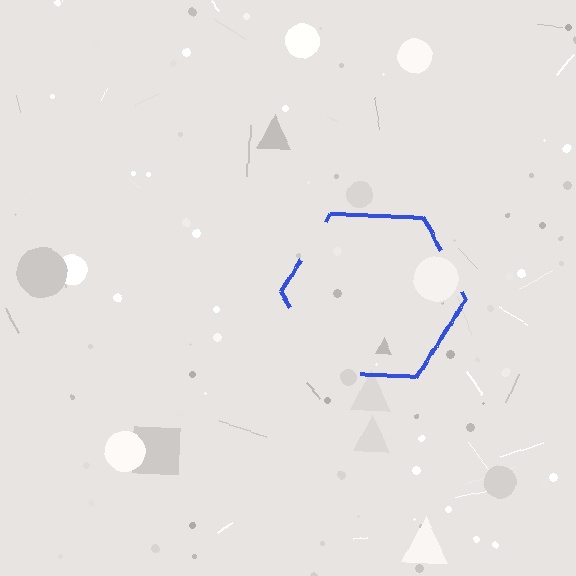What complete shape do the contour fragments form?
The contour fragments form a hexagon.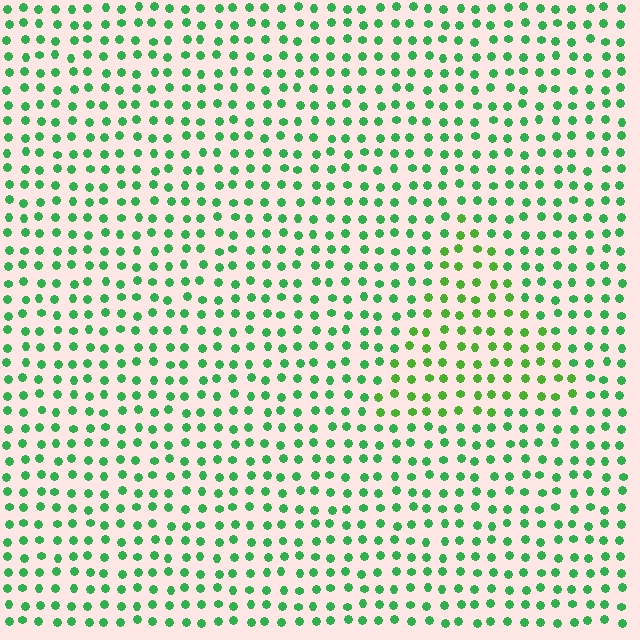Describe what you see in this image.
The image is filled with small green elements in a uniform arrangement. A triangle-shaped region is visible where the elements are tinted to a slightly different hue, forming a subtle color boundary.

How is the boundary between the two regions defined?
The boundary is defined purely by a slight shift in hue (about 26 degrees). Spacing, size, and orientation are identical on both sides.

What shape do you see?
I see a triangle.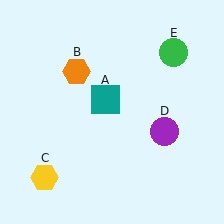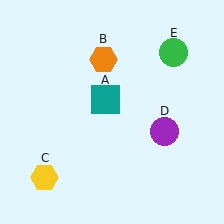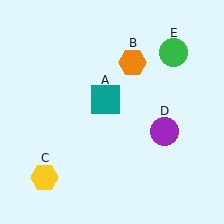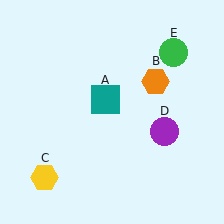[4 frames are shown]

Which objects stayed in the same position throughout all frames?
Teal square (object A) and yellow hexagon (object C) and purple circle (object D) and green circle (object E) remained stationary.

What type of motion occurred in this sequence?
The orange hexagon (object B) rotated clockwise around the center of the scene.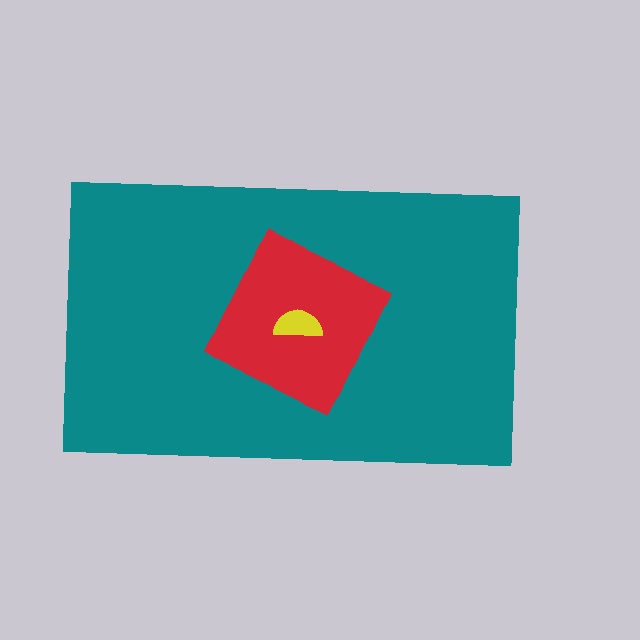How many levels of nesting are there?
3.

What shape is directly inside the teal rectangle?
The red diamond.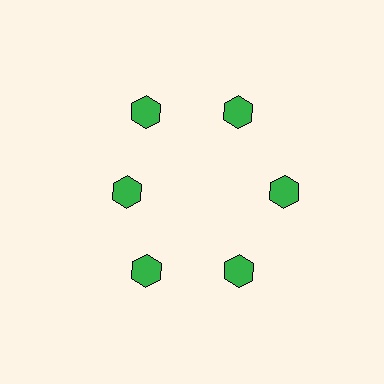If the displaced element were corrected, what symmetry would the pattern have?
It would have 6-fold rotational symmetry — the pattern would map onto itself every 60 degrees.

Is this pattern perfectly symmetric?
No. The 6 green hexagons are arranged in a ring, but one element near the 9 o'clock position is pulled inward toward the center, breaking the 6-fold rotational symmetry.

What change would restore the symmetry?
The symmetry would be restored by moving it outward, back onto the ring so that all 6 hexagons sit at equal angles and equal distance from the center.